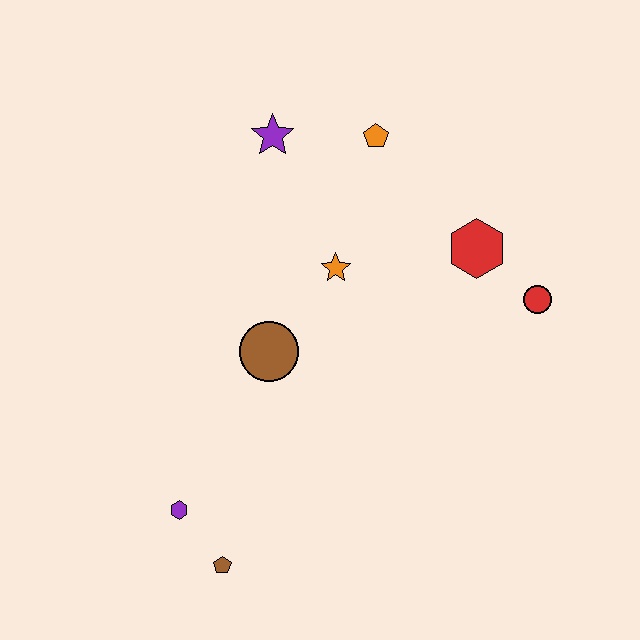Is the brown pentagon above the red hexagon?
No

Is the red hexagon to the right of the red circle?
No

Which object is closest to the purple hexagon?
The brown pentagon is closest to the purple hexagon.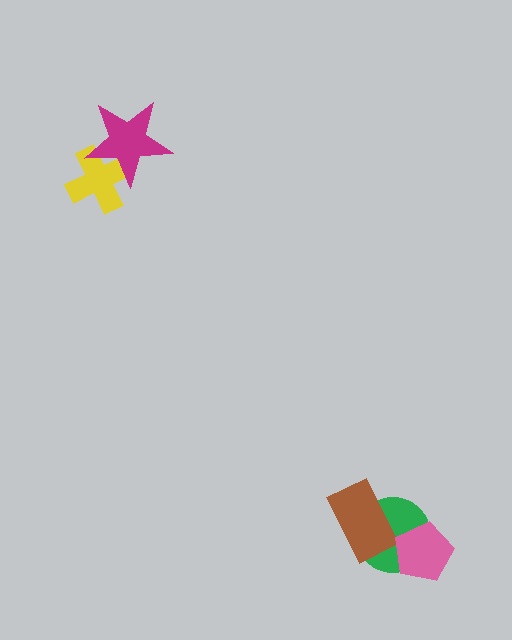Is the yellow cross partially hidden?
Yes, it is partially covered by another shape.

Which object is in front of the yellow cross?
The magenta star is in front of the yellow cross.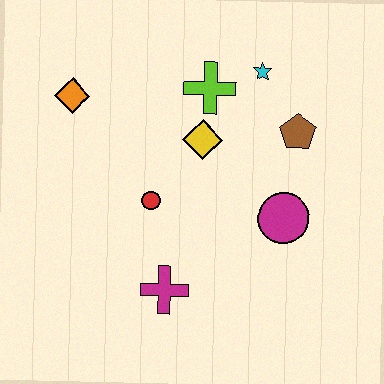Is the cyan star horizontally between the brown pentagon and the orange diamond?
Yes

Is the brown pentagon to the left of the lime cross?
No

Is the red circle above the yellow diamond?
No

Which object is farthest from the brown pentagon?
The orange diamond is farthest from the brown pentagon.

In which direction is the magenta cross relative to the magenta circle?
The magenta cross is to the left of the magenta circle.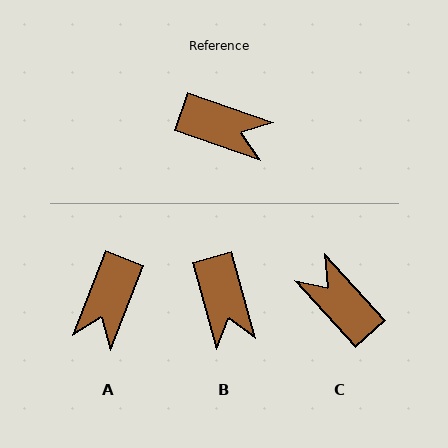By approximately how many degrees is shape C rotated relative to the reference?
Approximately 152 degrees counter-clockwise.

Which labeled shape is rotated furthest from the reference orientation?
C, about 152 degrees away.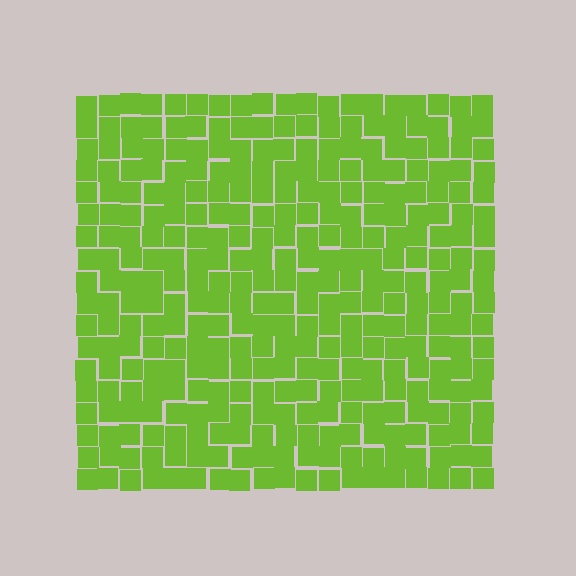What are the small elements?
The small elements are squares.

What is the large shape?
The large shape is a square.